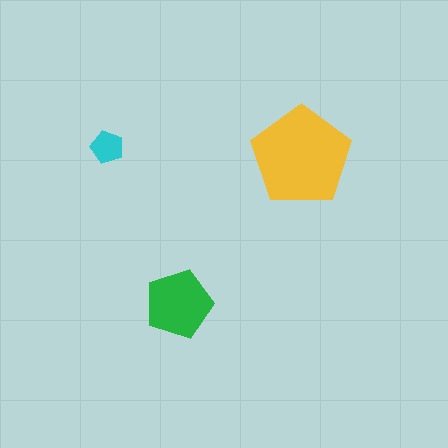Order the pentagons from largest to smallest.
the yellow one, the green one, the cyan one.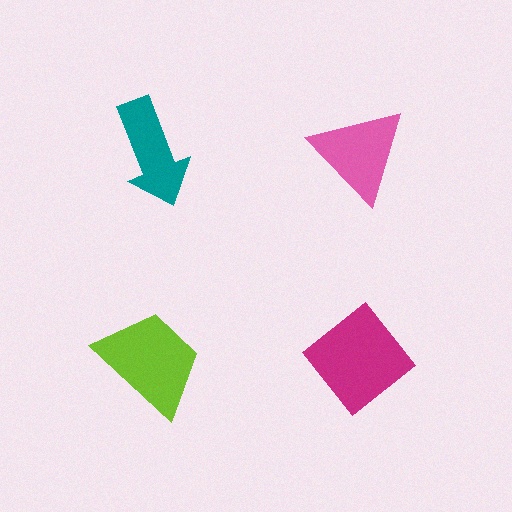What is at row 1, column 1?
A teal arrow.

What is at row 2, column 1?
A lime trapezoid.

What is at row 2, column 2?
A magenta diamond.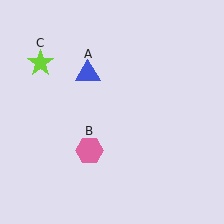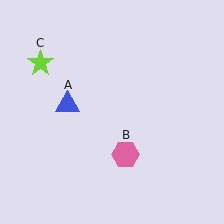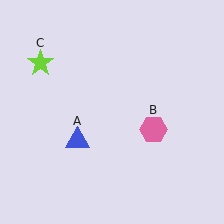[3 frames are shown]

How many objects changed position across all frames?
2 objects changed position: blue triangle (object A), pink hexagon (object B).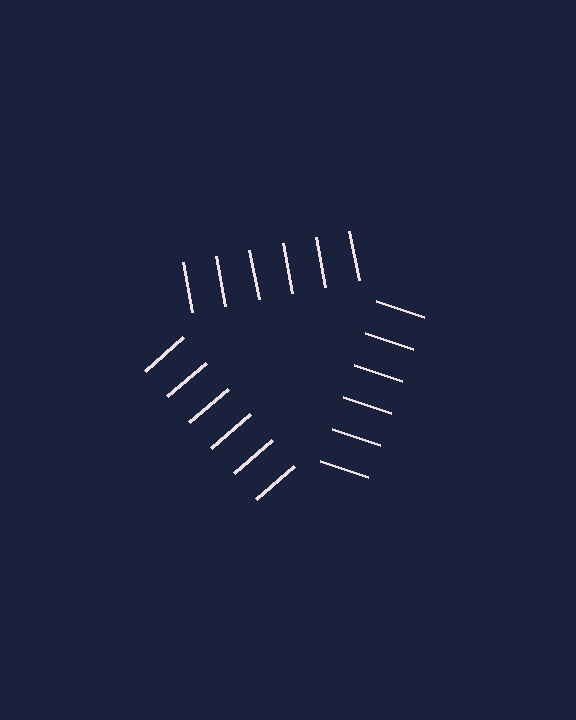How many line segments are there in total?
18 — 6 along each of the 3 edges.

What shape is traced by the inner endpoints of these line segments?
An illusory triangle — the line segments terminate on its edges but no continuous stroke is drawn.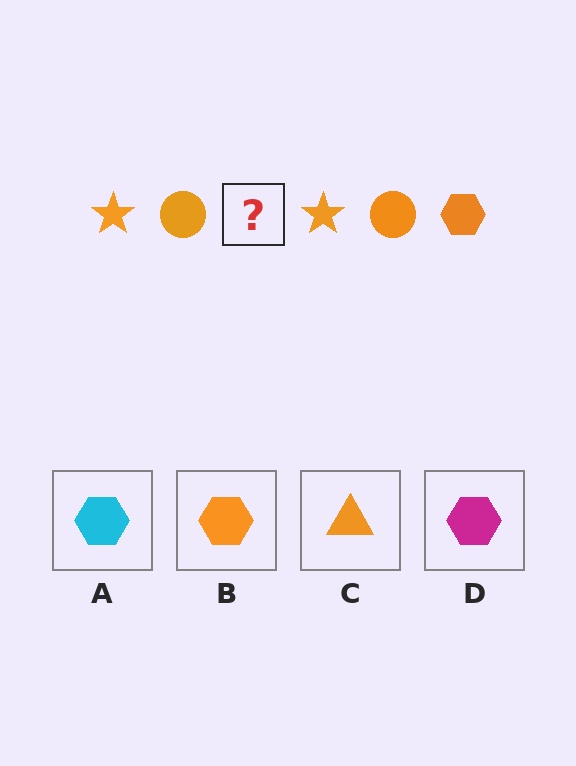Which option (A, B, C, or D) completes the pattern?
B.